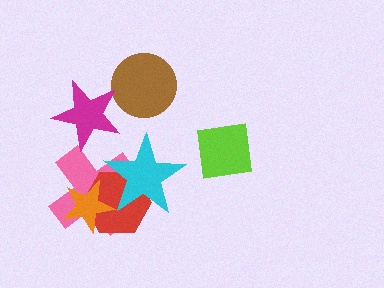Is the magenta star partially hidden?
No, no other shape covers it.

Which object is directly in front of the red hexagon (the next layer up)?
The orange star is directly in front of the red hexagon.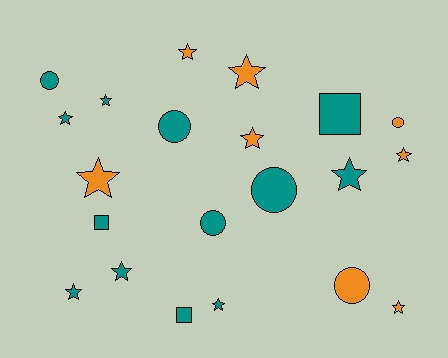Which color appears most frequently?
Teal, with 13 objects.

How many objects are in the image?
There are 21 objects.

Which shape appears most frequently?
Star, with 12 objects.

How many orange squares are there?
There are no orange squares.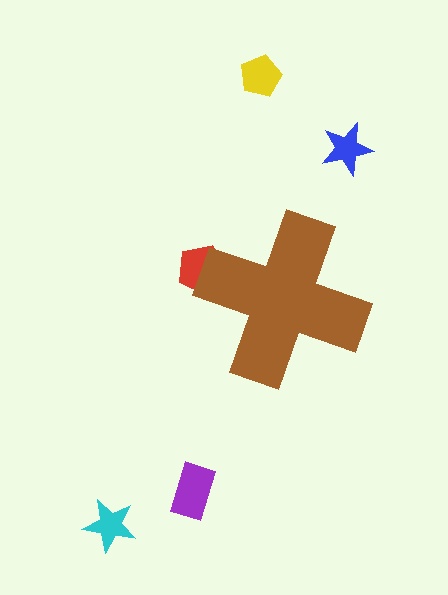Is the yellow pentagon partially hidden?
No, the yellow pentagon is fully visible.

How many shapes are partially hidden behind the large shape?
1 shape is partially hidden.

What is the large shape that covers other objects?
A brown cross.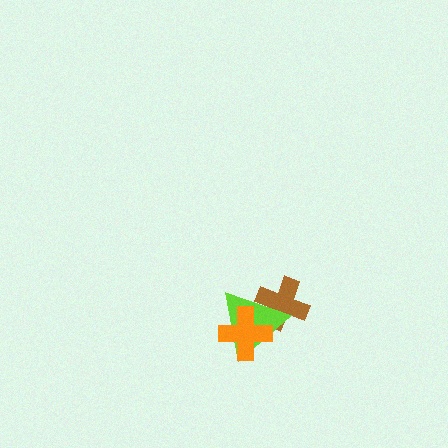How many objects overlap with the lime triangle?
2 objects overlap with the lime triangle.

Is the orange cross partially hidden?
No, no other shape covers it.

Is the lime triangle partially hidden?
Yes, it is partially covered by another shape.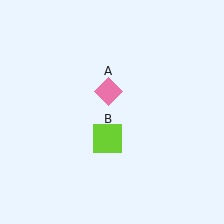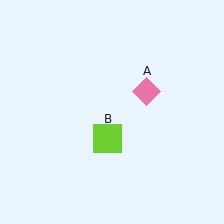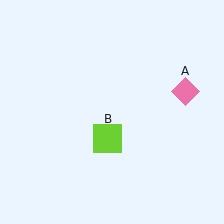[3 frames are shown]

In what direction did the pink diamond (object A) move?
The pink diamond (object A) moved right.